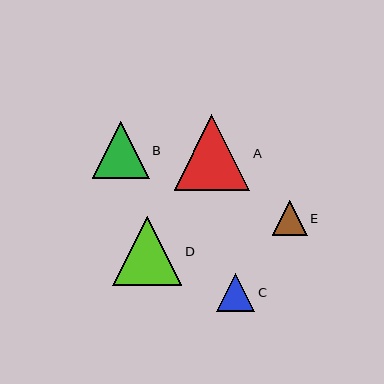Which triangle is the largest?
Triangle A is the largest with a size of approximately 76 pixels.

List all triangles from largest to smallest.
From largest to smallest: A, D, B, C, E.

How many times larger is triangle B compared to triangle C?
Triangle B is approximately 1.5 times the size of triangle C.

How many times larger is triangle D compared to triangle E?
Triangle D is approximately 2.0 times the size of triangle E.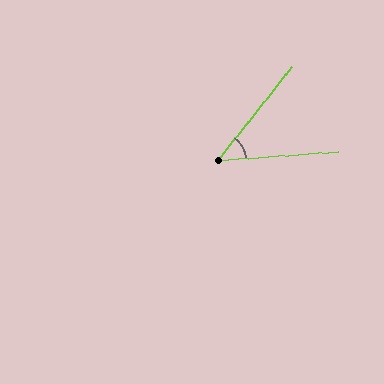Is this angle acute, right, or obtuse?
It is acute.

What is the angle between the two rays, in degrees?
Approximately 48 degrees.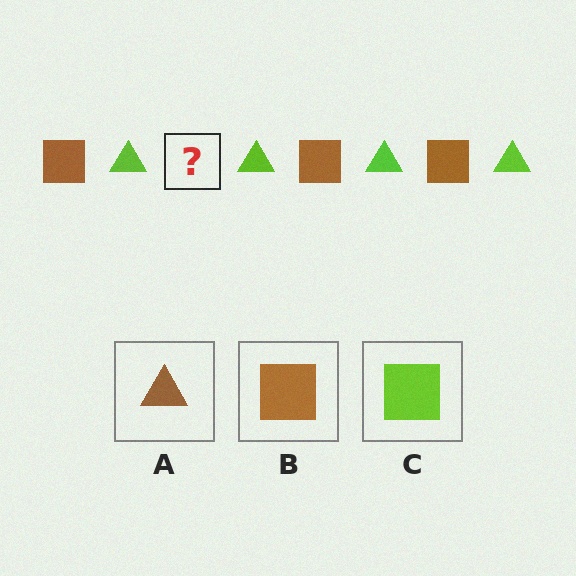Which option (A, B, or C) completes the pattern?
B.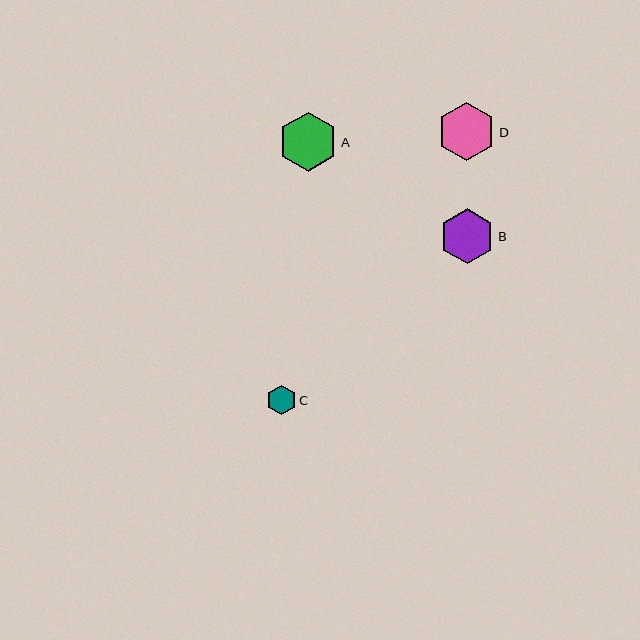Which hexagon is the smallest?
Hexagon C is the smallest with a size of approximately 30 pixels.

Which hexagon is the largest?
Hexagon A is the largest with a size of approximately 59 pixels.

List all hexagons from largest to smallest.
From largest to smallest: A, D, B, C.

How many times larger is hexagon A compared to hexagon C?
Hexagon A is approximately 2.0 times the size of hexagon C.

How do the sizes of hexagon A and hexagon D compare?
Hexagon A and hexagon D are approximately the same size.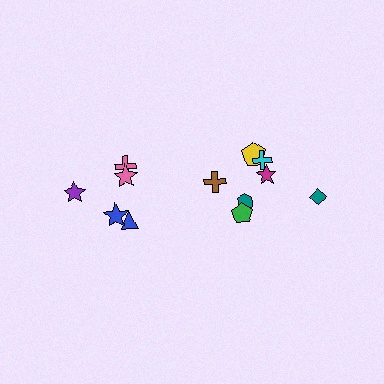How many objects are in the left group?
There are 5 objects.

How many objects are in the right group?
There are 7 objects.